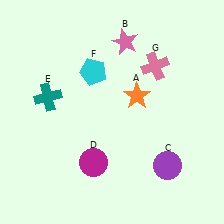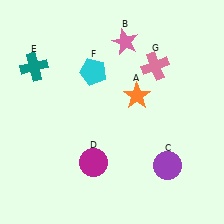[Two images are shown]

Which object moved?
The teal cross (E) moved up.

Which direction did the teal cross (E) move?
The teal cross (E) moved up.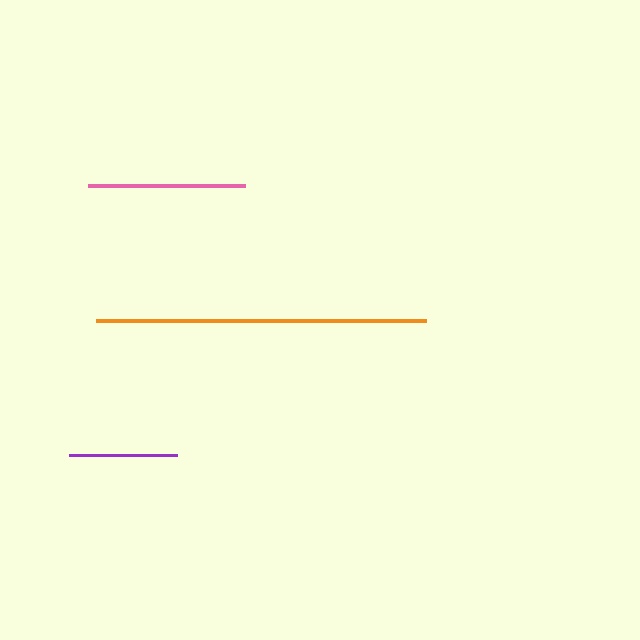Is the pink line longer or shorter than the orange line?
The orange line is longer than the pink line.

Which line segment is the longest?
The orange line is the longest at approximately 330 pixels.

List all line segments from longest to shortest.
From longest to shortest: orange, pink, purple.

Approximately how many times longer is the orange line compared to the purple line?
The orange line is approximately 3.1 times the length of the purple line.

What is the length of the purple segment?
The purple segment is approximately 108 pixels long.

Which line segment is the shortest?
The purple line is the shortest at approximately 108 pixels.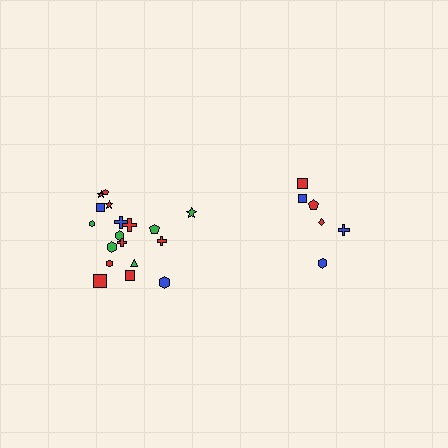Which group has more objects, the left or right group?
The left group.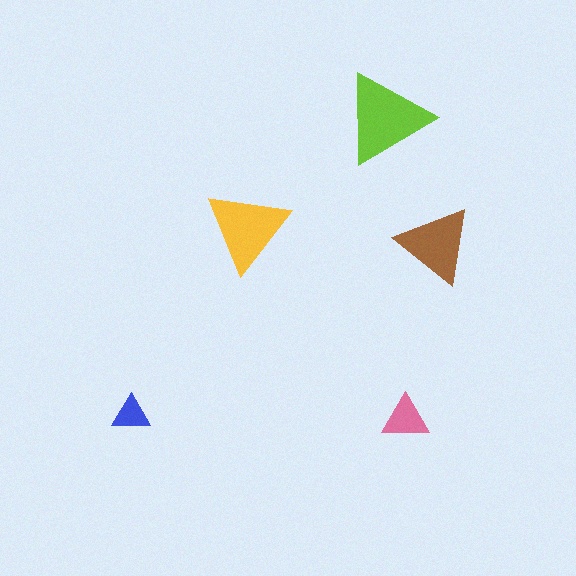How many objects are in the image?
There are 5 objects in the image.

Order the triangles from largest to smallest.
the lime one, the yellow one, the brown one, the pink one, the blue one.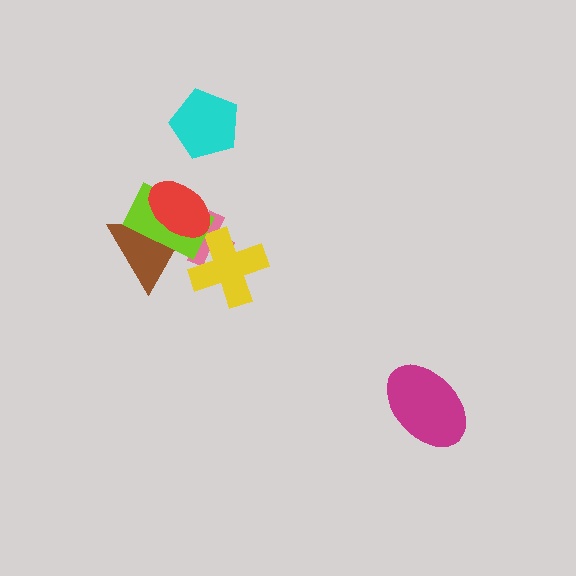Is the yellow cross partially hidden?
No, no other shape covers it.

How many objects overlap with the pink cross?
4 objects overlap with the pink cross.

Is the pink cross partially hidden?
Yes, it is partially covered by another shape.